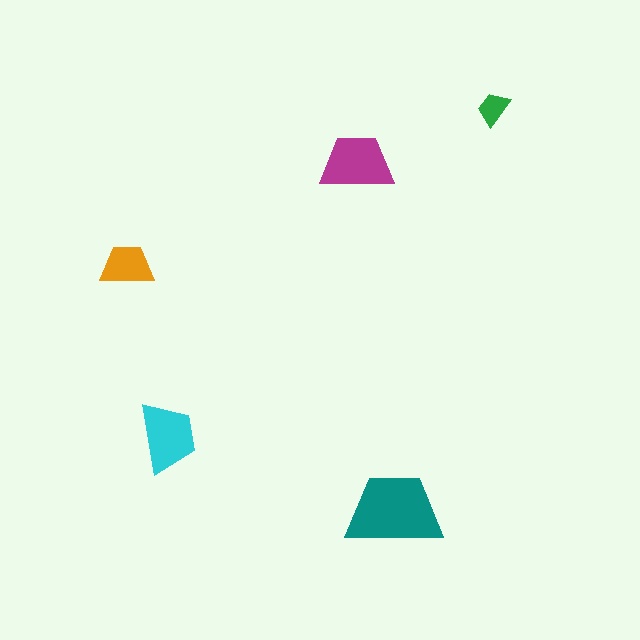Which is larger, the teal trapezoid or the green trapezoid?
The teal one.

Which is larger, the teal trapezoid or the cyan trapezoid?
The teal one.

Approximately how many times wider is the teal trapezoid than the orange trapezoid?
About 2 times wider.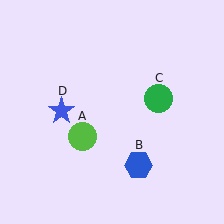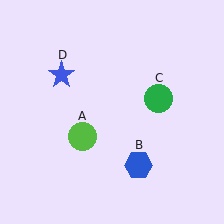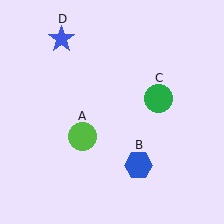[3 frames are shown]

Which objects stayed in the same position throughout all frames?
Lime circle (object A) and blue hexagon (object B) and green circle (object C) remained stationary.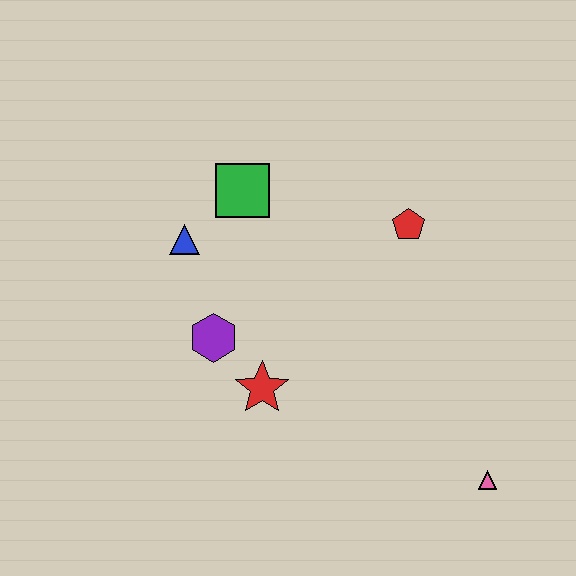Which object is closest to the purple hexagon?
The red star is closest to the purple hexagon.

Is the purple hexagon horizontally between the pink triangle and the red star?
No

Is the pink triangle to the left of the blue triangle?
No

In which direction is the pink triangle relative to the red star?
The pink triangle is to the right of the red star.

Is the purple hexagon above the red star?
Yes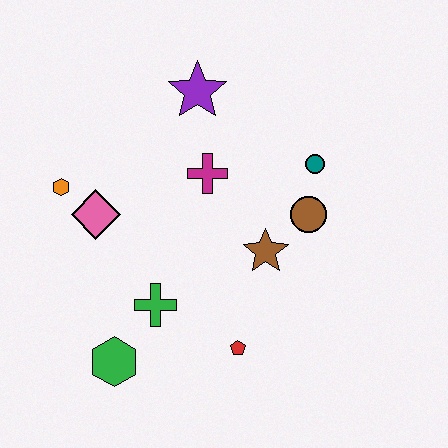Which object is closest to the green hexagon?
The green cross is closest to the green hexagon.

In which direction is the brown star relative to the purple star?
The brown star is below the purple star.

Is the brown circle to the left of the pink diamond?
No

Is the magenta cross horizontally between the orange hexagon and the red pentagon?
Yes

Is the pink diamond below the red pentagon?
No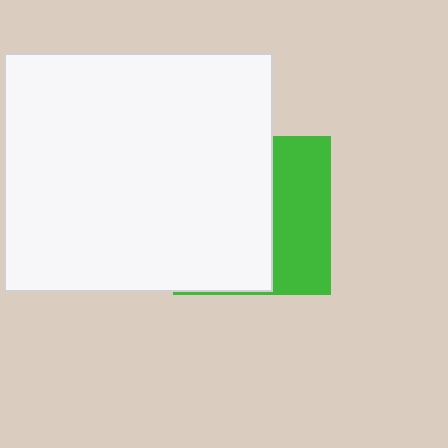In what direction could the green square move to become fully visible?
The green square could move right. That would shift it out from behind the white rectangle entirely.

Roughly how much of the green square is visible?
A small part of it is visible (roughly 38%).